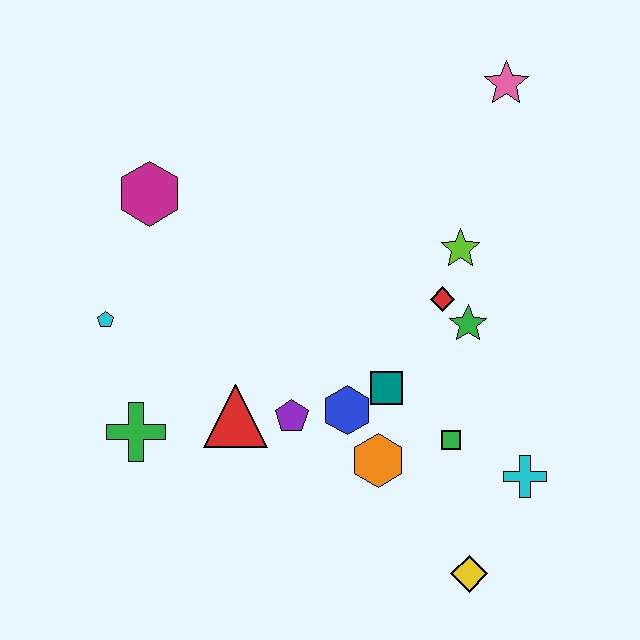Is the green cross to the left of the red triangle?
Yes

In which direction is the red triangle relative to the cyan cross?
The red triangle is to the left of the cyan cross.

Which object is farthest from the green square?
The magenta hexagon is farthest from the green square.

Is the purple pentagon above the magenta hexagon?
No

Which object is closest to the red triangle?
The purple pentagon is closest to the red triangle.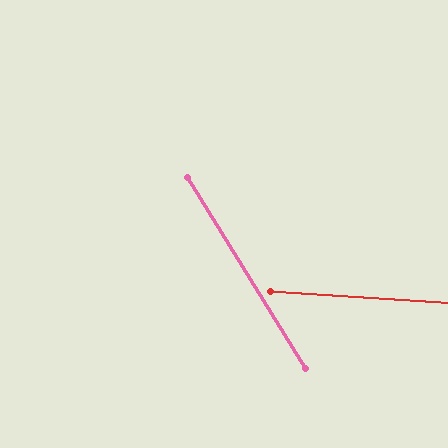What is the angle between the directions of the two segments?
Approximately 55 degrees.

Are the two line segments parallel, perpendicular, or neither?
Neither parallel nor perpendicular — they differ by about 55°.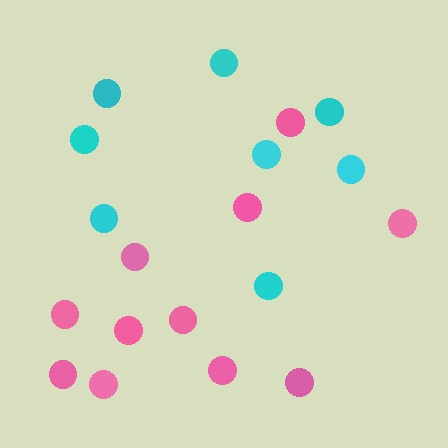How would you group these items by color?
There are 2 groups: one group of pink circles (11) and one group of cyan circles (8).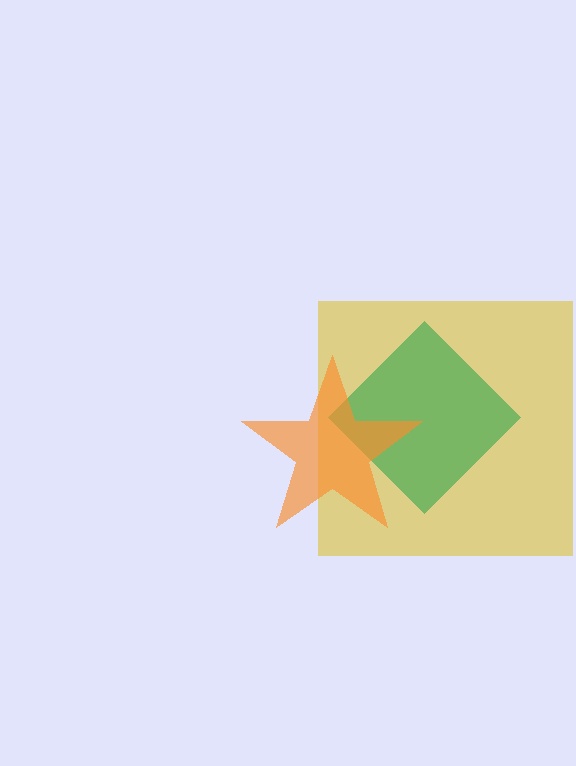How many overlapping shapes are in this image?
There are 3 overlapping shapes in the image.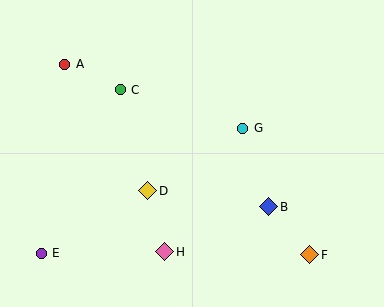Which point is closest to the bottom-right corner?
Point F is closest to the bottom-right corner.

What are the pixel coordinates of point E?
Point E is at (41, 253).